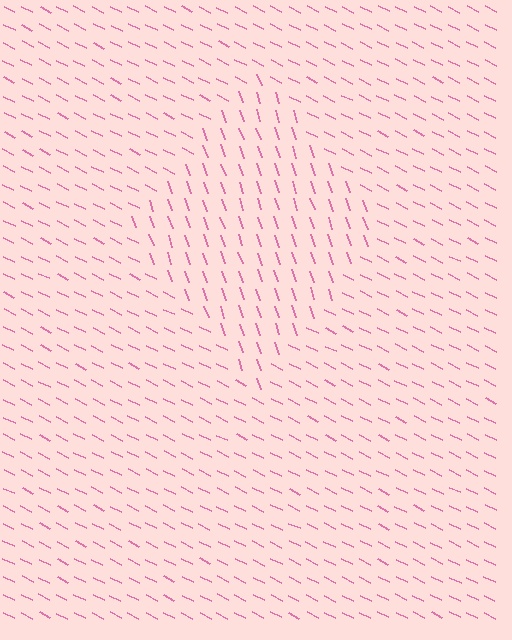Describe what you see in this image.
The image is filled with small pink line segments. A diamond region in the image has lines oriented differently from the surrounding lines, creating a visible texture boundary.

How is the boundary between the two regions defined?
The boundary is defined purely by a change in line orientation (approximately 45 degrees difference). All lines are the same color and thickness.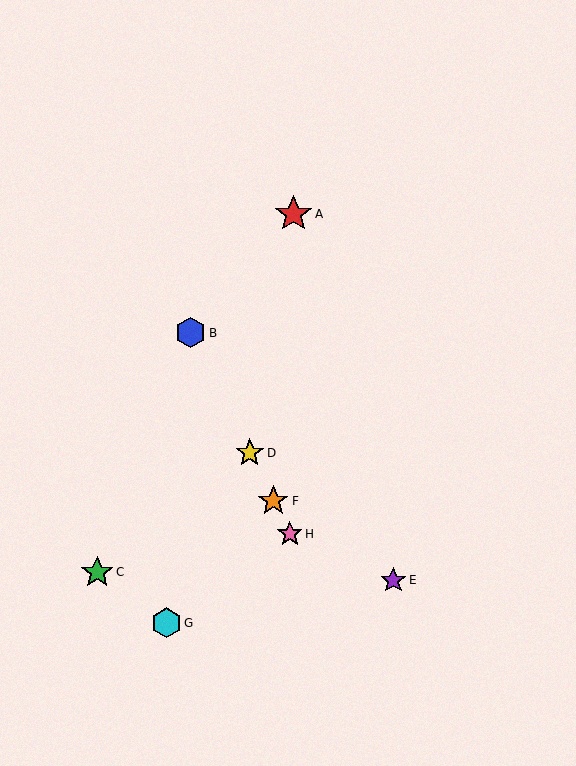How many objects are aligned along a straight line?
4 objects (B, D, F, H) are aligned along a straight line.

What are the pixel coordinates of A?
Object A is at (294, 214).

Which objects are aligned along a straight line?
Objects B, D, F, H are aligned along a straight line.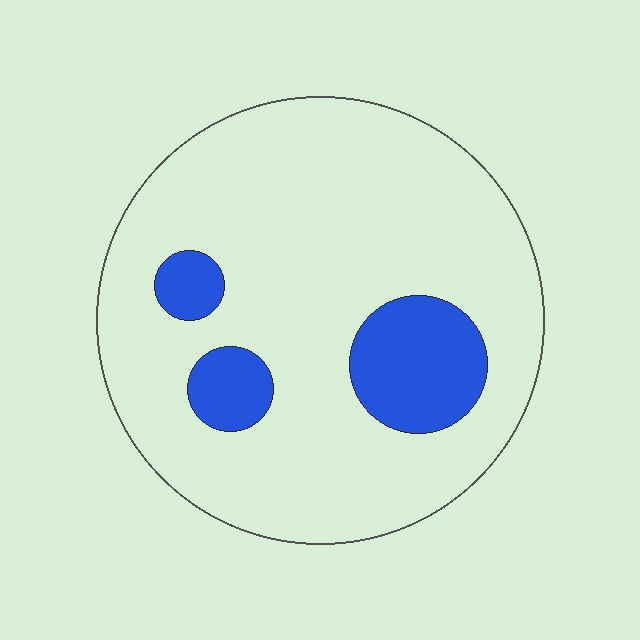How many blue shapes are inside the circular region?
3.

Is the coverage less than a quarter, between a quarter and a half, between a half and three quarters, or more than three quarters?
Less than a quarter.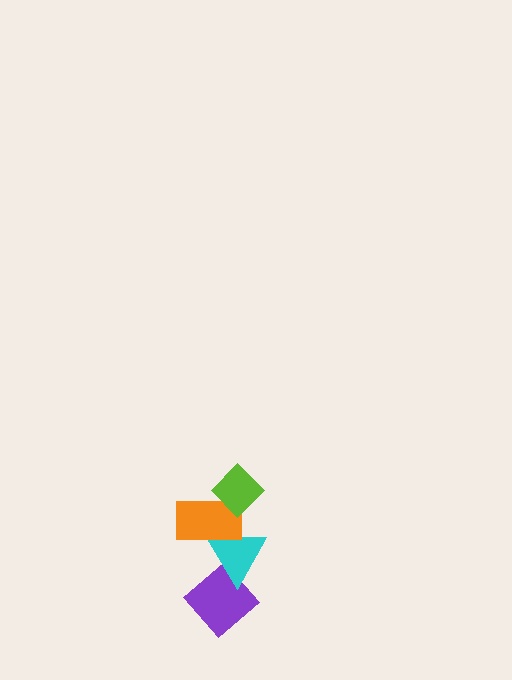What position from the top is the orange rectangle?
The orange rectangle is 2nd from the top.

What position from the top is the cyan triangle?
The cyan triangle is 3rd from the top.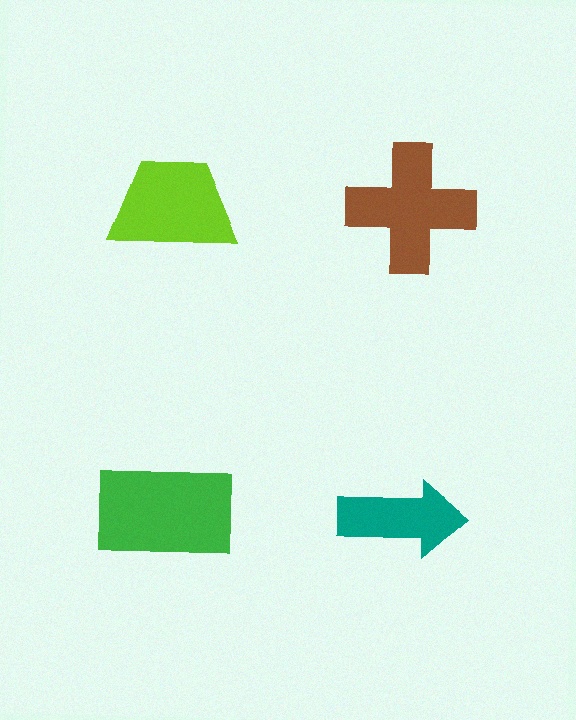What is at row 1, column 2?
A brown cross.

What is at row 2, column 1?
A green rectangle.